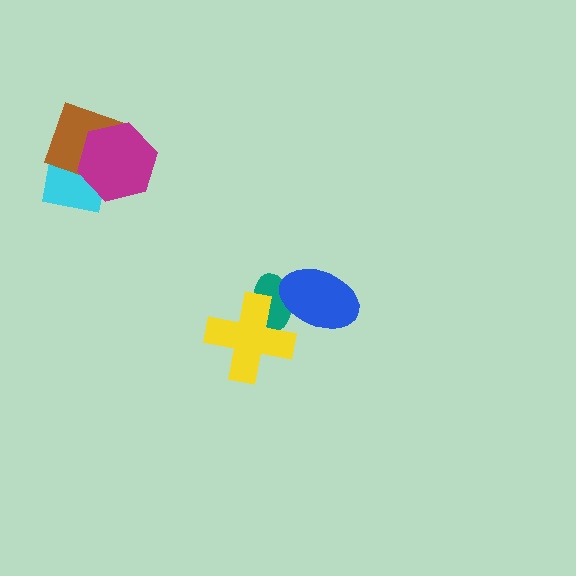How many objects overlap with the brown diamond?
2 objects overlap with the brown diamond.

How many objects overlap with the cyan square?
2 objects overlap with the cyan square.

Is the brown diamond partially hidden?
Yes, it is partially covered by another shape.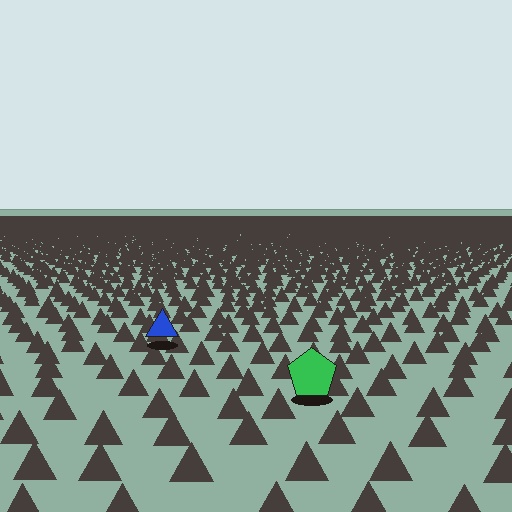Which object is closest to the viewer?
The green pentagon is closest. The texture marks near it are larger and more spread out.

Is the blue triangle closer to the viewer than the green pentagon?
No. The green pentagon is closer — you can tell from the texture gradient: the ground texture is coarser near it.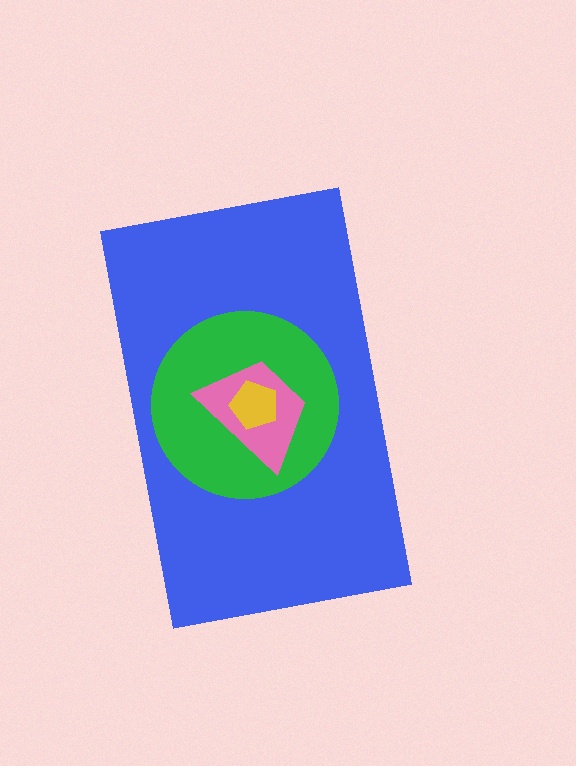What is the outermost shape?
The blue rectangle.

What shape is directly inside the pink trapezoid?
The yellow pentagon.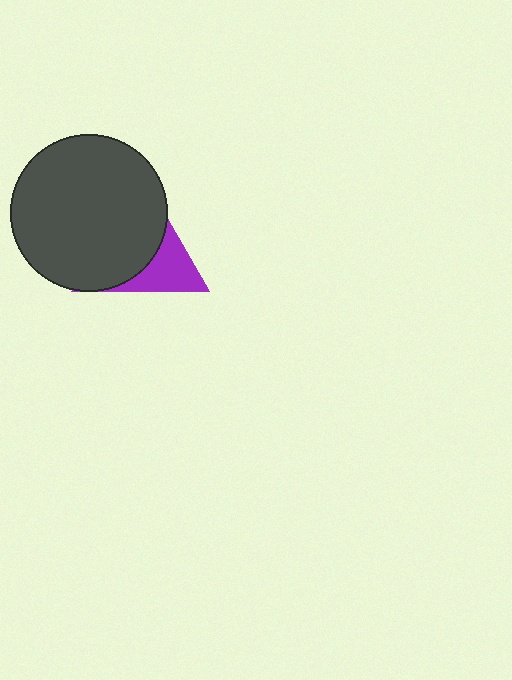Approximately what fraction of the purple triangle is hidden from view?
Roughly 66% of the purple triangle is hidden behind the dark gray circle.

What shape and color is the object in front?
The object in front is a dark gray circle.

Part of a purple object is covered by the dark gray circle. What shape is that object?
It is a triangle.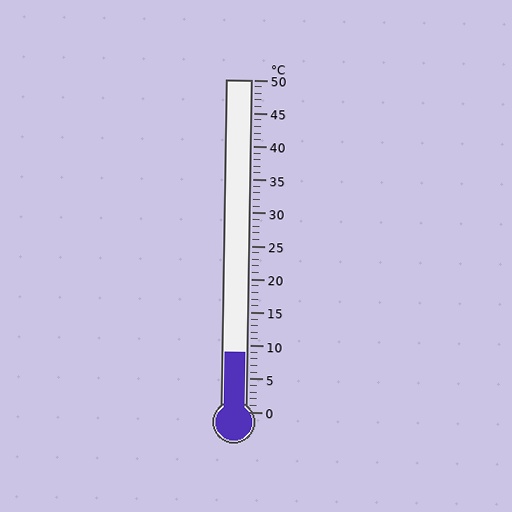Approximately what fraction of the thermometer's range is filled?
The thermometer is filled to approximately 20% of its range.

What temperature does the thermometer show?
The thermometer shows approximately 9°C.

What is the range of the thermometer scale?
The thermometer scale ranges from 0°C to 50°C.